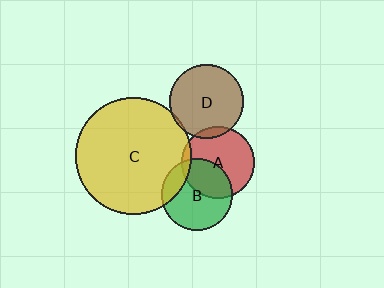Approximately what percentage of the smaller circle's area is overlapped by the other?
Approximately 20%.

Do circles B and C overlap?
Yes.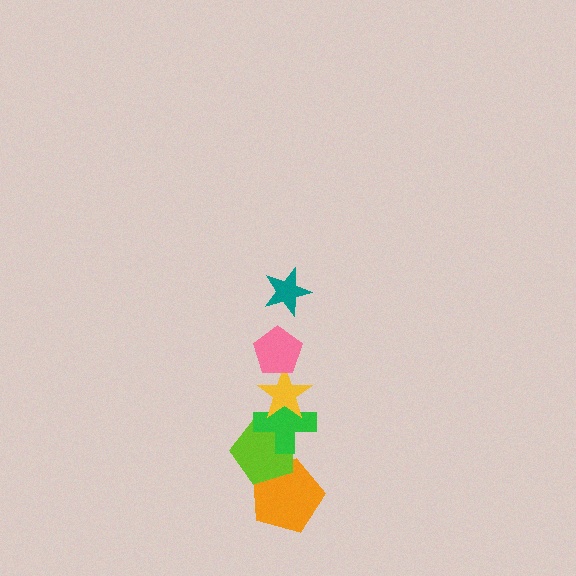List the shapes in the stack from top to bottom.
From top to bottom: the teal star, the pink pentagon, the yellow star, the green cross, the lime pentagon, the orange pentagon.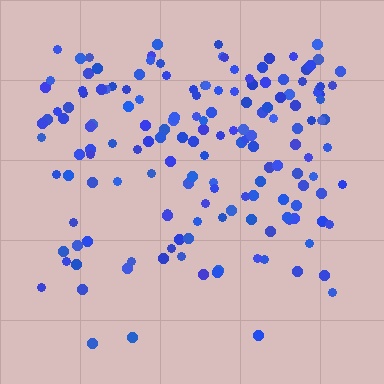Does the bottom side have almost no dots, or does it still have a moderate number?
Still a moderate number, just noticeably fewer than the top.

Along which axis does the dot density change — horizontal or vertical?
Vertical.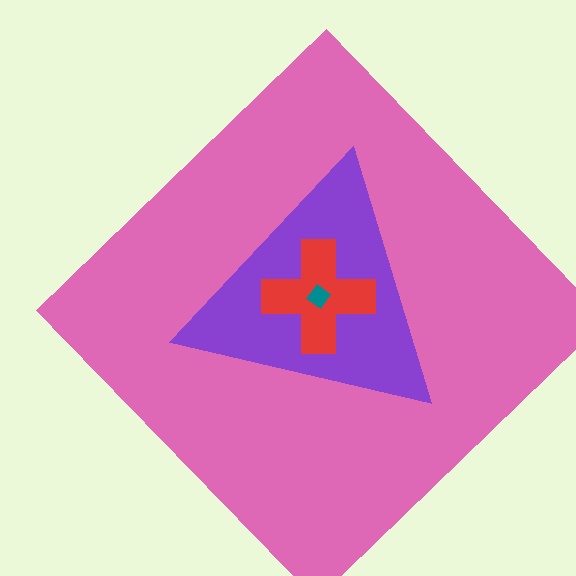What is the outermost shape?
The pink diamond.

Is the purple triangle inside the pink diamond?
Yes.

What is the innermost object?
The teal diamond.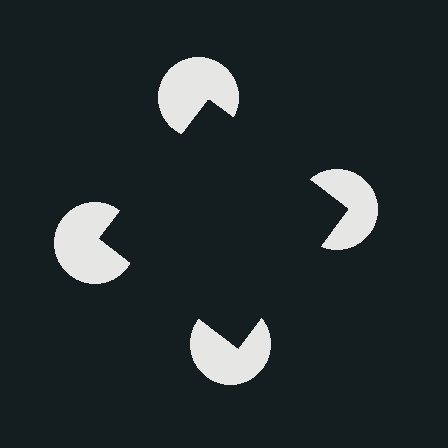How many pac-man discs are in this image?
There are 4 — one at each vertex of the illusory square.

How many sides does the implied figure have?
4 sides.